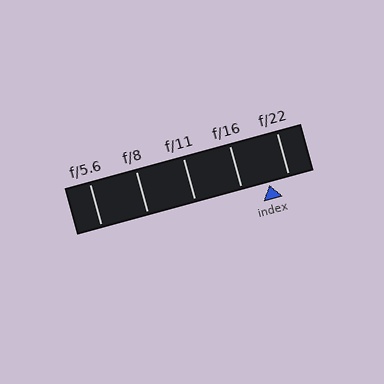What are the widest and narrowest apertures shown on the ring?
The widest aperture shown is f/5.6 and the narrowest is f/22.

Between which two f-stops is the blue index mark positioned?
The index mark is between f/16 and f/22.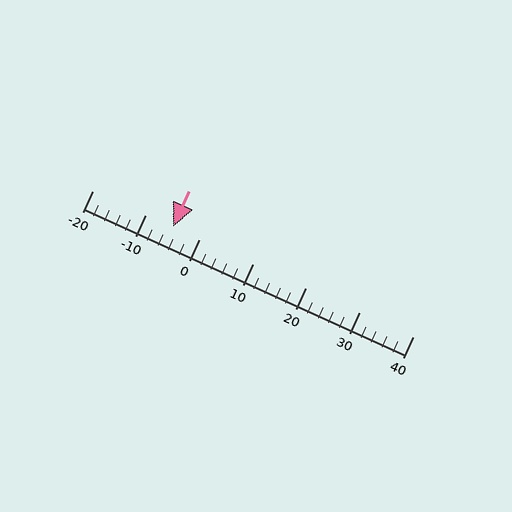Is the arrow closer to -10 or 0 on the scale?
The arrow is closer to 0.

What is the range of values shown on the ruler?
The ruler shows values from -20 to 40.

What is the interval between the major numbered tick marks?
The major tick marks are spaced 10 units apart.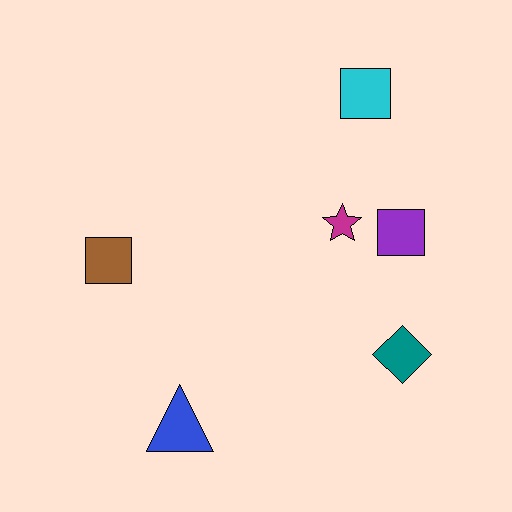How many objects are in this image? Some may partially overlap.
There are 6 objects.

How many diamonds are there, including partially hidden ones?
There is 1 diamond.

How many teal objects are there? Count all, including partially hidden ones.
There is 1 teal object.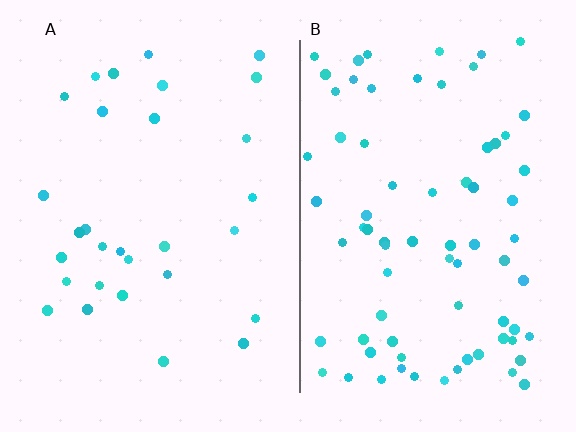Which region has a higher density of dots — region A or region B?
B (the right).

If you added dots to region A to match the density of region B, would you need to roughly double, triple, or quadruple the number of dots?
Approximately triple.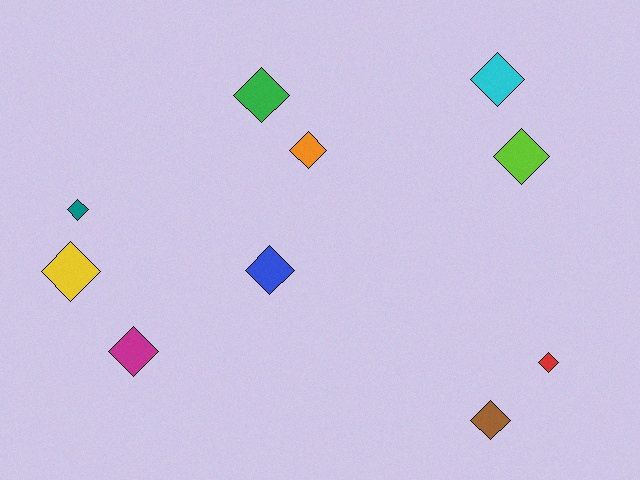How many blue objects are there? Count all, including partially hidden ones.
There is 1 blue object.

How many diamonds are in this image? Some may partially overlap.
There are 10 diamonds.